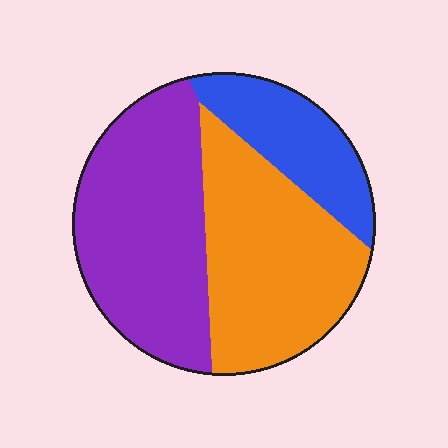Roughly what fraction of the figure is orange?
Orange covers about 40% of the figure.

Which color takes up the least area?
Blue, at roughly 20%.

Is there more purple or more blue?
Purple.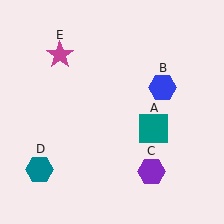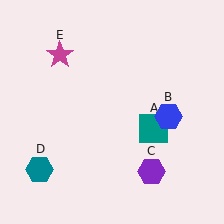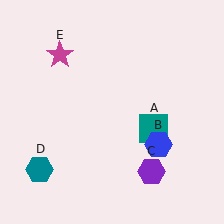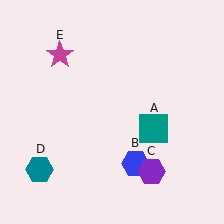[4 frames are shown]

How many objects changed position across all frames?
1 object changed position: blue hexagon (object B).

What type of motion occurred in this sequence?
The blue hexagon (object B) rotated clockwise around the center of the scene.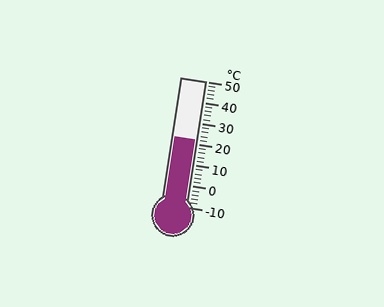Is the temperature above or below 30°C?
The temperature is below 30°C.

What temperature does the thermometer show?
The thermometer shows approximately 22°C.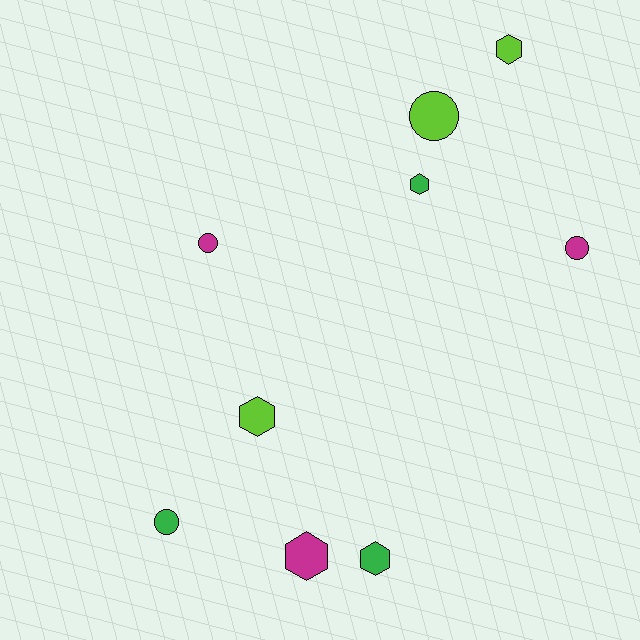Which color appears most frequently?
Lime, with 3 objects.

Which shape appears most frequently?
Hexagon, with 5 objects.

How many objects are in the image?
There are 9 objects.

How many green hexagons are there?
There are 2 green hexagons.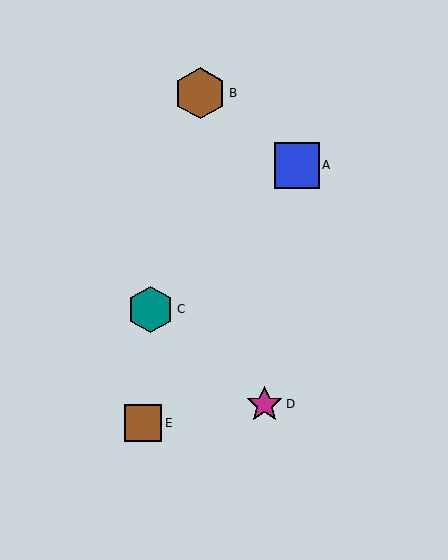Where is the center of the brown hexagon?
The center of the brown hexagon is at (200, 93).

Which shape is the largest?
The brown hexagon (labeled B) is the largest.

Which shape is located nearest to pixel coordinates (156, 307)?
The teal hexagon (labeled C) at (150, 309) is nearest to that location.